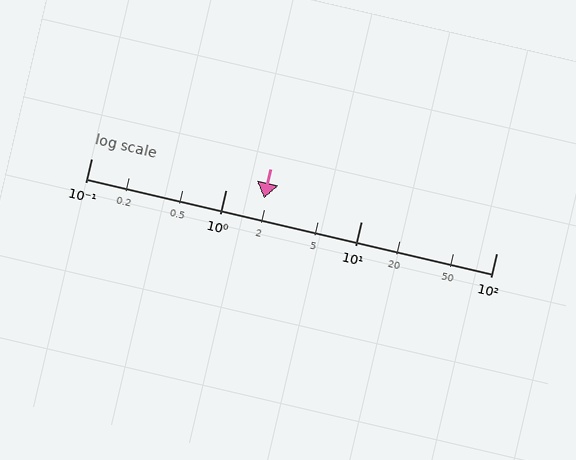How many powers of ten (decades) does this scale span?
The scale spans 3 decades, from 0.1 to 100.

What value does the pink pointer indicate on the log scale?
The pointer indicates approximately 1.9.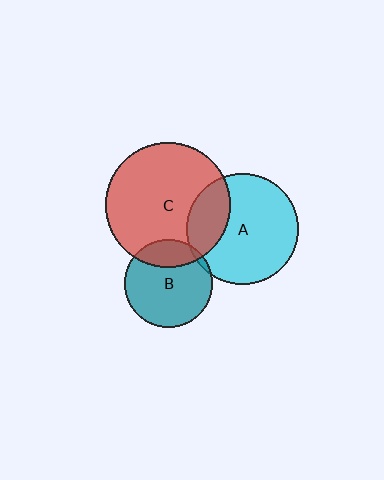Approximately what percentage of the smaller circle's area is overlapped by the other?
Approximately 25%.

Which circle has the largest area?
Circle C (red).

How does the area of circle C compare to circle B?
Approximately 2.0 times.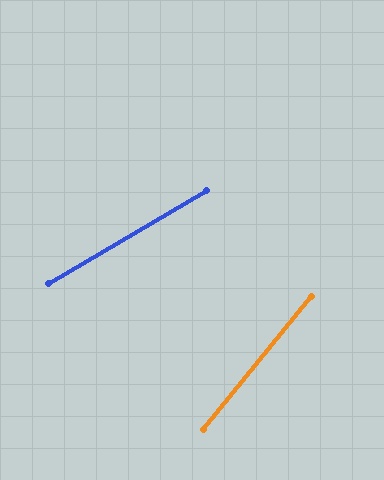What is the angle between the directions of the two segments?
Approximately 20 degrees.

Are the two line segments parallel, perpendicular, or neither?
Neither parallel nor perpendicular — they differ by about 20°.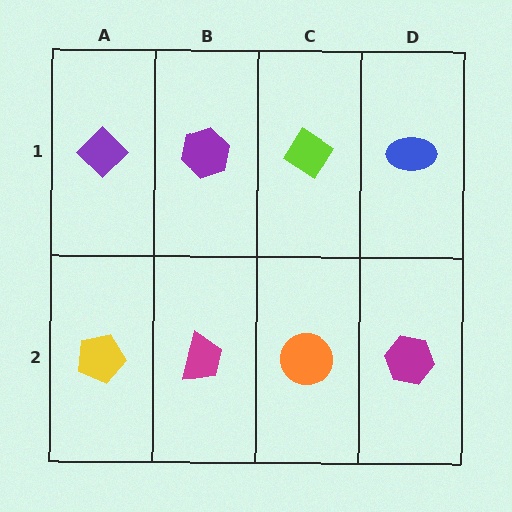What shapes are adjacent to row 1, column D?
A magenta hexagon (row 2, column D), a lime diamond (row 1, column C).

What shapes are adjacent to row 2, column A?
A purple diamond (row 1, column A), a magenta trapezoid (row 2, column B).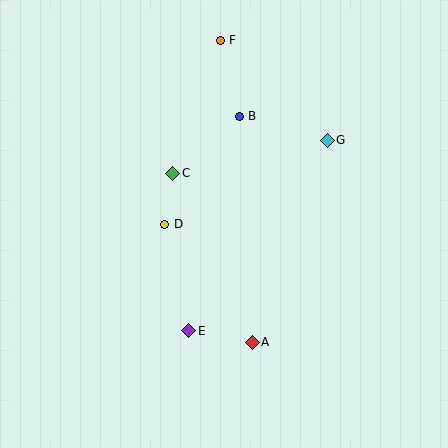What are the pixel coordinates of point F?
Point F is at (220, 40).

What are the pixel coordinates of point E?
Point E is at (189, 331).